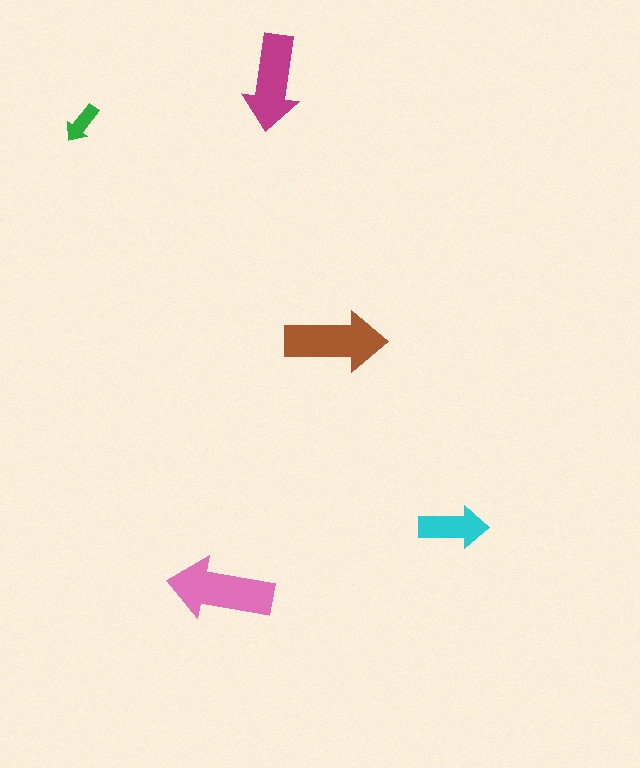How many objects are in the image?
There are 5 objects in the image.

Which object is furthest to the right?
The cyan arrow is rightmost.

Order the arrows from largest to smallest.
the pink one, the brown one, the magenta one, the cyan one, the green one.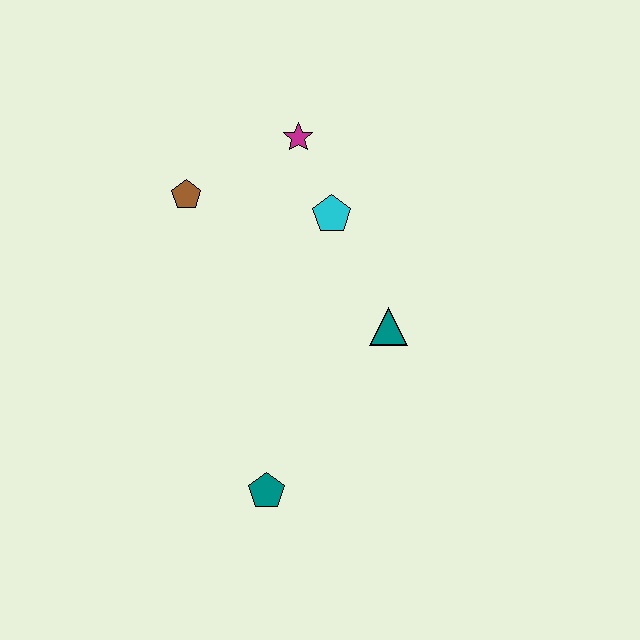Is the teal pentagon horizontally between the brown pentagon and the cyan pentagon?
Yes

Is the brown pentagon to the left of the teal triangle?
Yes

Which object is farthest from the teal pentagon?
The magenta star is farthest from the teal pentagon.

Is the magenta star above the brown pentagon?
Yes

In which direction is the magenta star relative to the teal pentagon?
The magenta star is above the teal pentagon.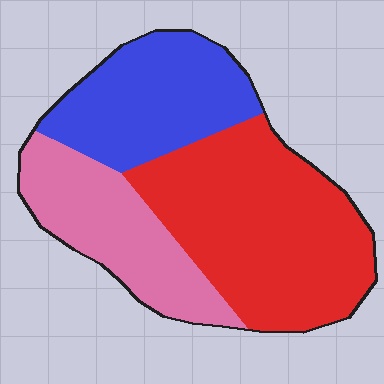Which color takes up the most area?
Red, at roughly 45%.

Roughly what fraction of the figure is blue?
Blue takes up about one quarter (1/4) of the figure.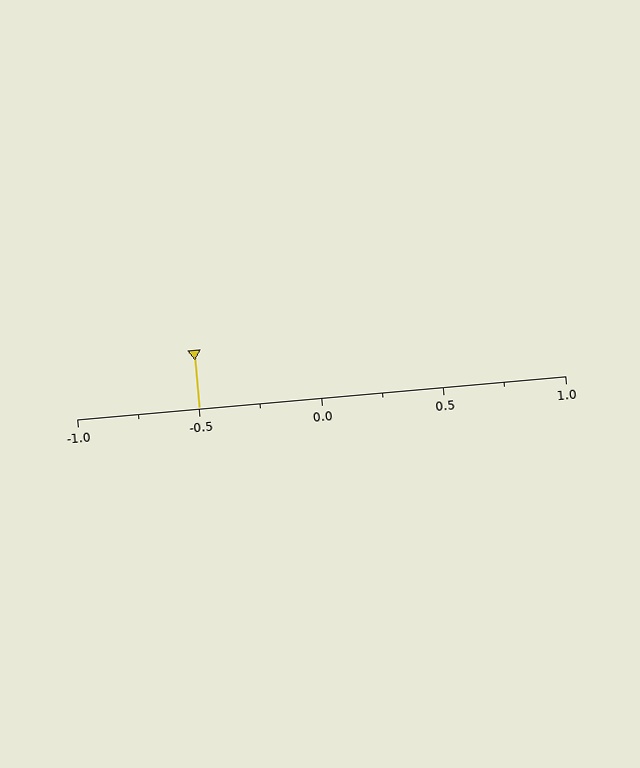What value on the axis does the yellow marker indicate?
The marker indicates approximately -0.5.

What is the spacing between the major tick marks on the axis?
The major ticks are spaced 0.5 apart.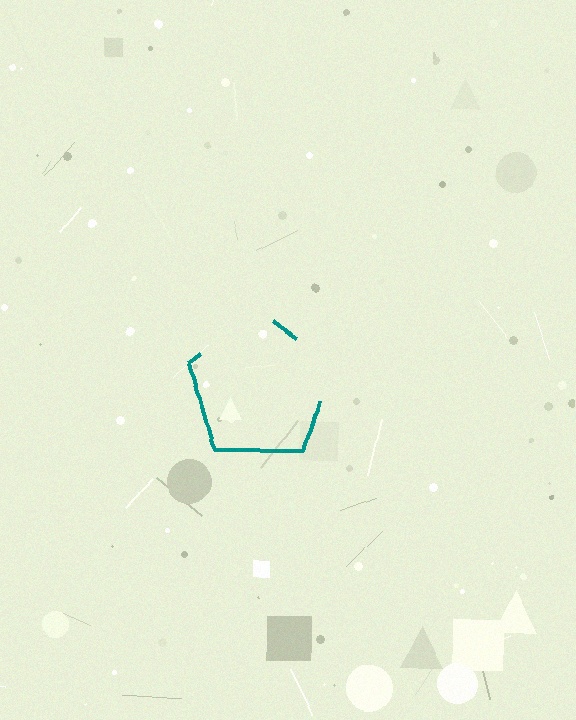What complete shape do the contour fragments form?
The contour fragments form a pentagon.